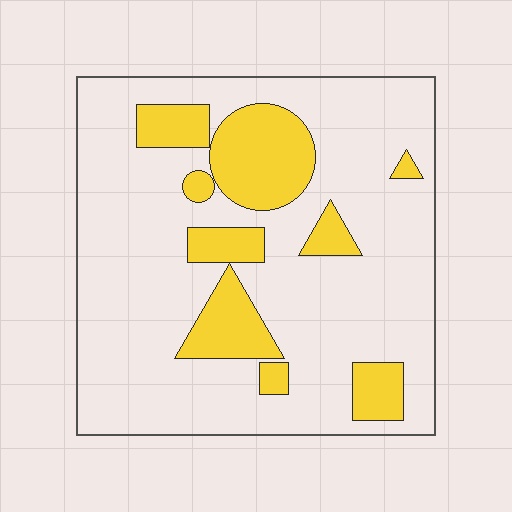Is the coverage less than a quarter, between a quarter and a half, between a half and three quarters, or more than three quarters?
Less than a quarter.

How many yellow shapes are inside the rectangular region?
9.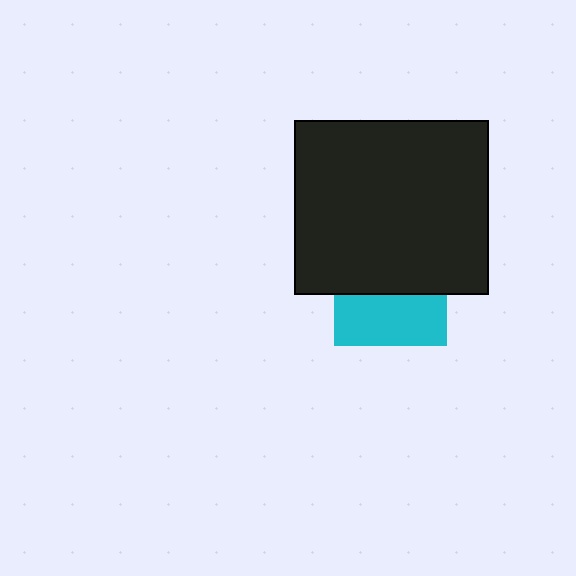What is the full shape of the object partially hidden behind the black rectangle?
The partially hidden object is a cyan square.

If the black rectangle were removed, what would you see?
You would see the complete cyan square.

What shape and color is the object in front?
The object in front is a black rectangle.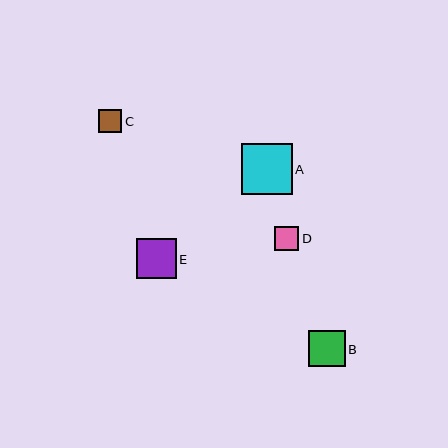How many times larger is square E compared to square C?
Square E is approximately 1.7 times the size of square C.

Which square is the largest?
Square A is the largest with a size of approximately 51 pixels.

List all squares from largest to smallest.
From largest to smallest: A, E, B, D, C.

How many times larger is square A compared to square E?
Square A is approximately 1.3 times the size of square E.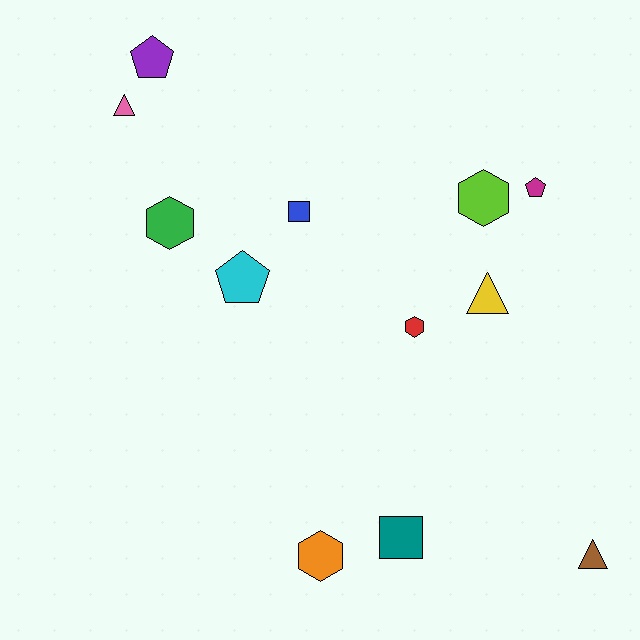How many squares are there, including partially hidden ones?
There are 2 squares.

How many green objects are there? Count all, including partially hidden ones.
There is 1 green object.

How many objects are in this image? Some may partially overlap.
There are 12 objects.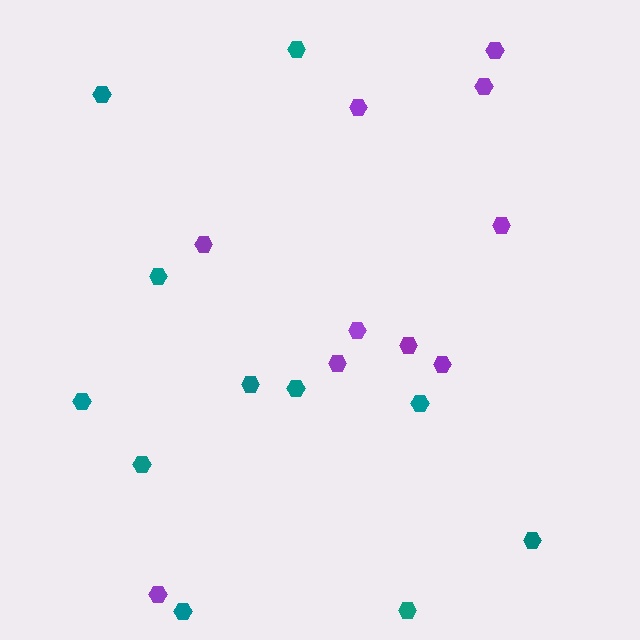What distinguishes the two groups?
There are 2 groups: one group of teal hexagons (11) and one group of purple hexagons (10).